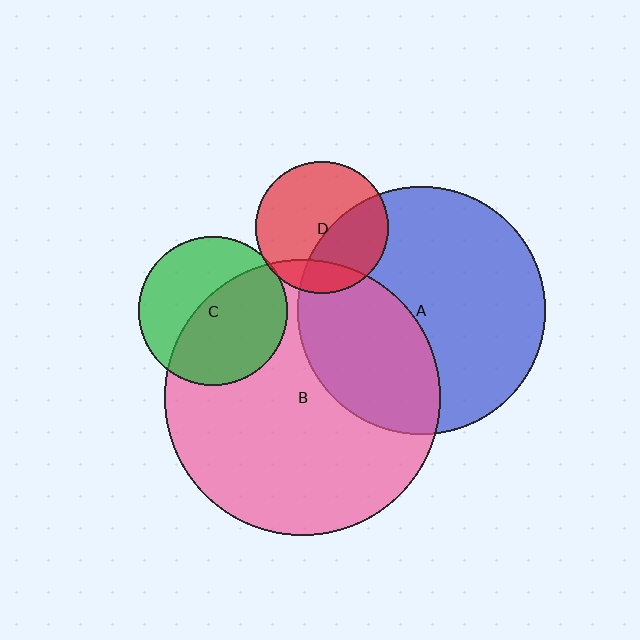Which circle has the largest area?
Circle B (pink).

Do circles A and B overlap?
Yes.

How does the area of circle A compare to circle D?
Approximately 3.5 times.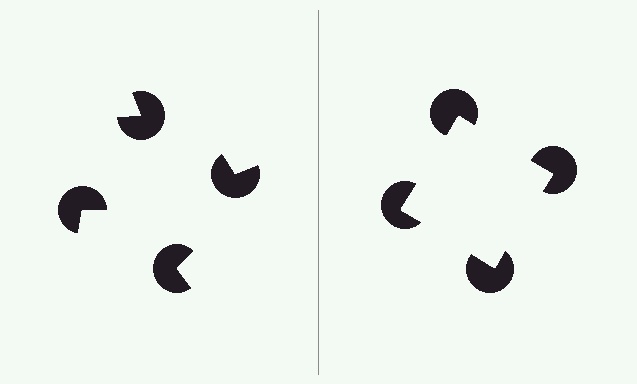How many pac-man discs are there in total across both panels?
8 — 4 on each side.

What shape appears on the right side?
An illusory square.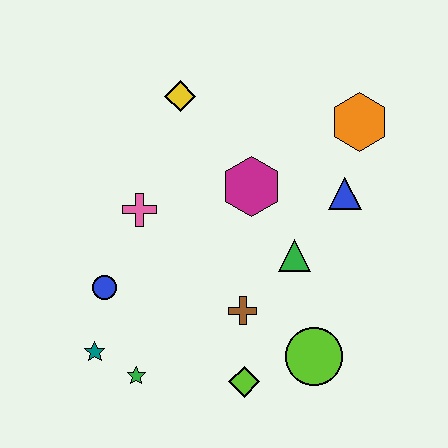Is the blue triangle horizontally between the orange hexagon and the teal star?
Yes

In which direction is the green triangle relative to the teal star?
The green triangle is to the right of the teal star.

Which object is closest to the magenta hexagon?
The green triangle is closest to the magenta hexagon.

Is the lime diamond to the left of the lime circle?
Yes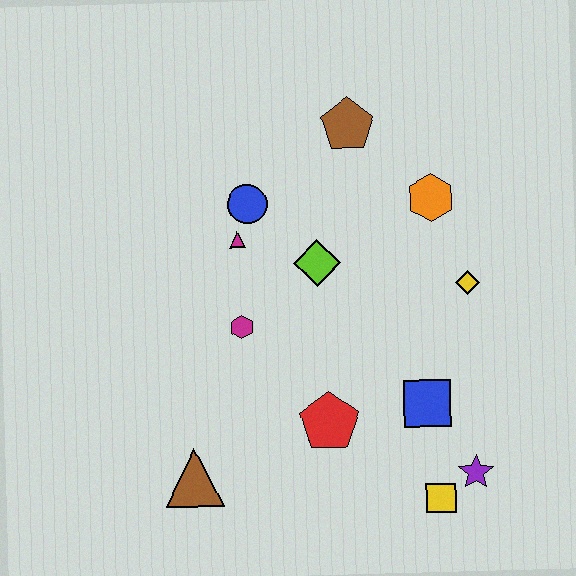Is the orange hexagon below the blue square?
No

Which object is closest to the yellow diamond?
The orange hexagon is closest to the yellow diamond.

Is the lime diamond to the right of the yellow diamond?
No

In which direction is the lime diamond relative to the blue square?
The lime diamond is above the blue square.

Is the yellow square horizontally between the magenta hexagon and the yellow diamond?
Yes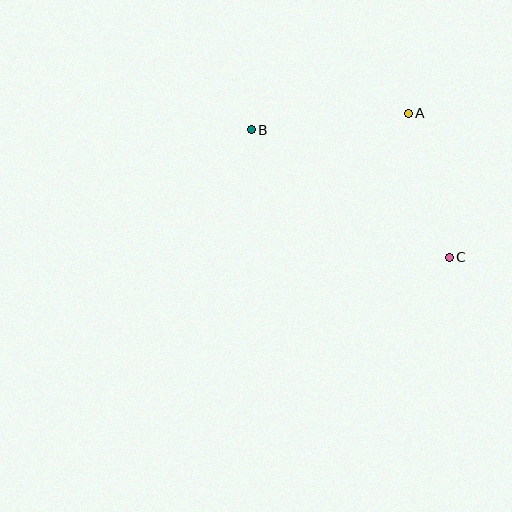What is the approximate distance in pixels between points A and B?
The distance between A and B is approximately 158 pixels.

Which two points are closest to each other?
Points A and C are closest to each other.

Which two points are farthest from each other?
Points B and C are farthest from each other.